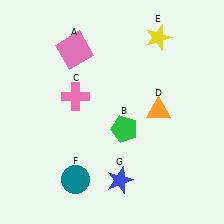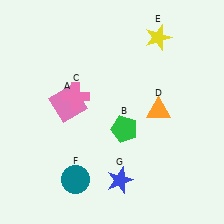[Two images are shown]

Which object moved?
The pink square (A) moved down.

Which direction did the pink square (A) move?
The pink square (A) moved down.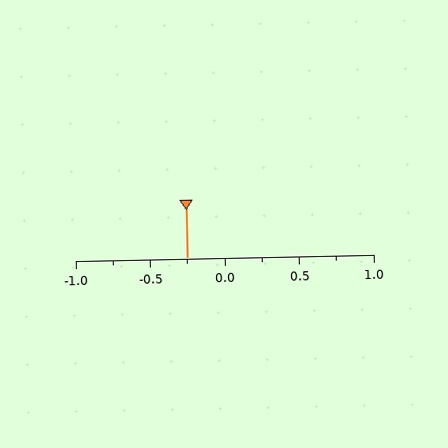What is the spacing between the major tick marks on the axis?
The major ticks are spaced 0.5 apart.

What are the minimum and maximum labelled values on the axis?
The axis runs from -1.0 to 1.0.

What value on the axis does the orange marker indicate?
The marker indicates approximately -0.25.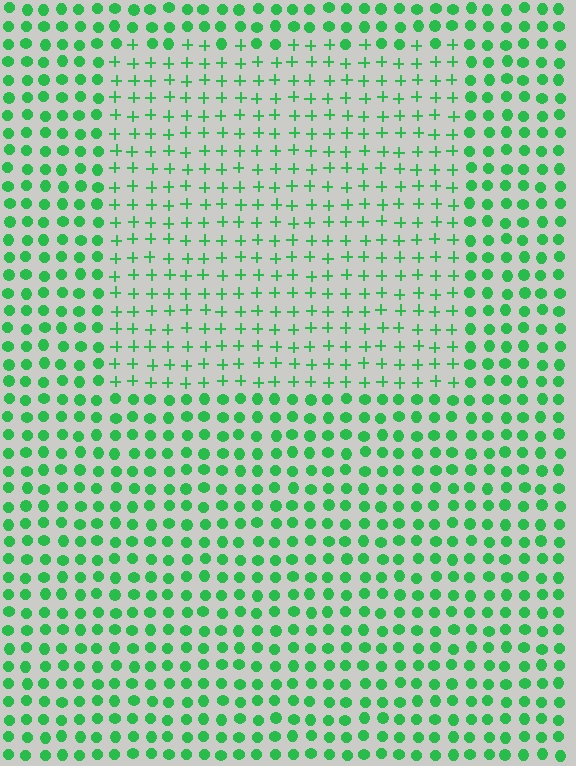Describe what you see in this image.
The image is filled with small green elements arranged in a uniform grid. A rectangle-shaped region contains plus signs, while the surrounding area contains circles. The boundary is defined purely by the change in element shape.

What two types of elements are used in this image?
The image uses plus signs inside the rectangle region and circles outside it.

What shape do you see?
I see a rectangle.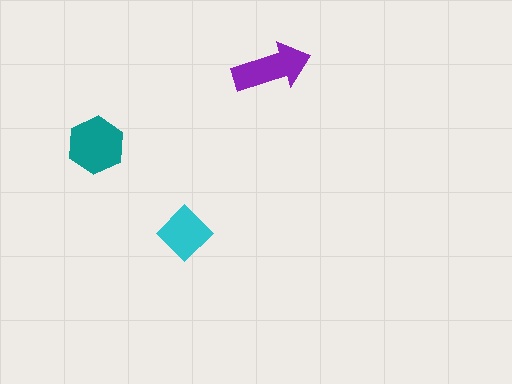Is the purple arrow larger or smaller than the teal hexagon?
Smaller.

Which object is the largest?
The teal hexagon.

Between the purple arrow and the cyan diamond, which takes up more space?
The purple arrow.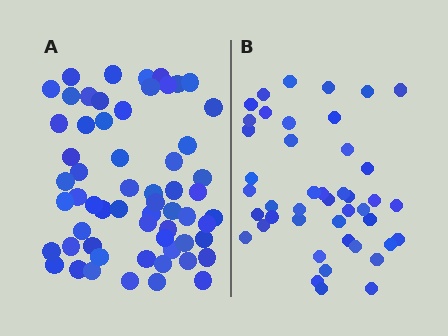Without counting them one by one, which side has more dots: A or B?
Region A (the left region) has more dots.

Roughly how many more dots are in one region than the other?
Region A has approximately 15 more dots than region B.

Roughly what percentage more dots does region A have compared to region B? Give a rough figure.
About 35% more.